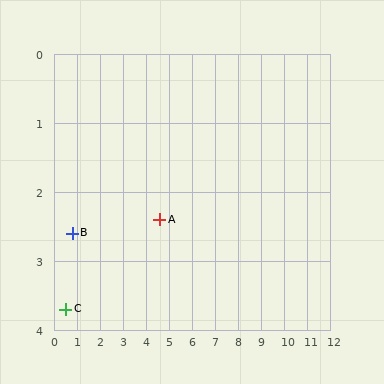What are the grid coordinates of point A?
Point A is at approximately (4.6, 2.4).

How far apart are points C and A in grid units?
Points C and A are about 4.3 grid units apart.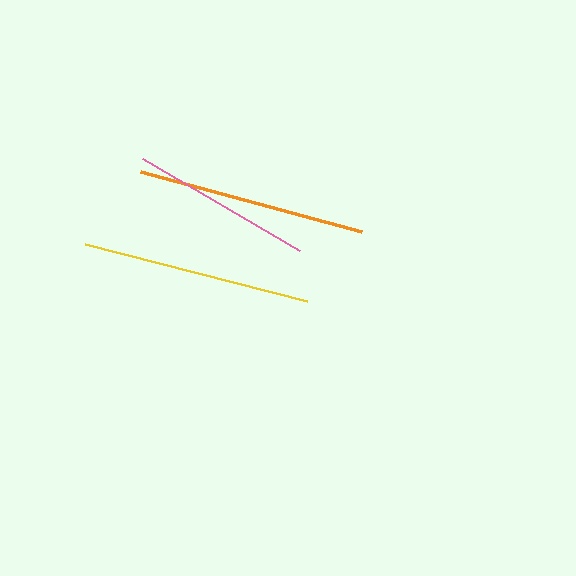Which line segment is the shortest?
The pink line is the shortest at approximately 182 pixels.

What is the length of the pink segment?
The pink segment is approximately 182 pixels long.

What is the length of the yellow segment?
The yellow segment is approximately 229 pixels long.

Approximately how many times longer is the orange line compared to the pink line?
The orange line is approximately 1.3 times the length of the pink line.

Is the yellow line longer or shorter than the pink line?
The yellow line is longer than the pink line.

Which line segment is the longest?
The yellow line is the longest at approximately 229 pixels.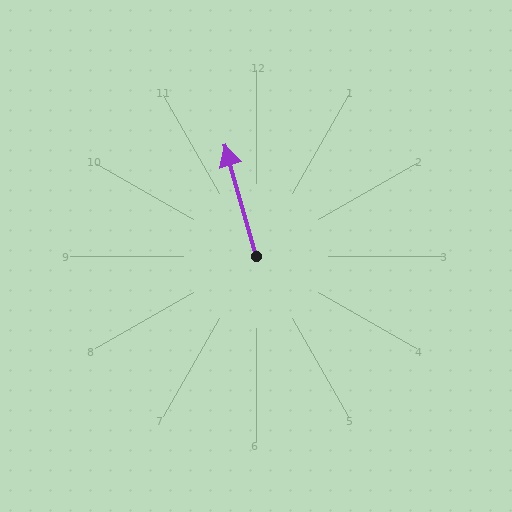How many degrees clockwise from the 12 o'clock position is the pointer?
Approximately 344 degrees.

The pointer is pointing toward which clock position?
Roughly 11 o'clock.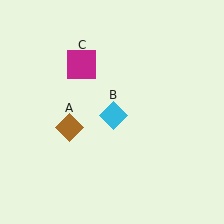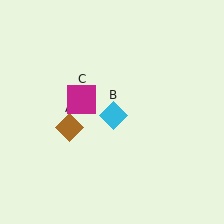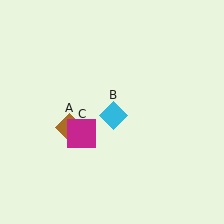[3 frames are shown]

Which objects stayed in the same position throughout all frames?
Brown diamond (object A) and cyan diamond (object B) remained stationary.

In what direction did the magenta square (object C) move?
The magenta square (object C) moved down.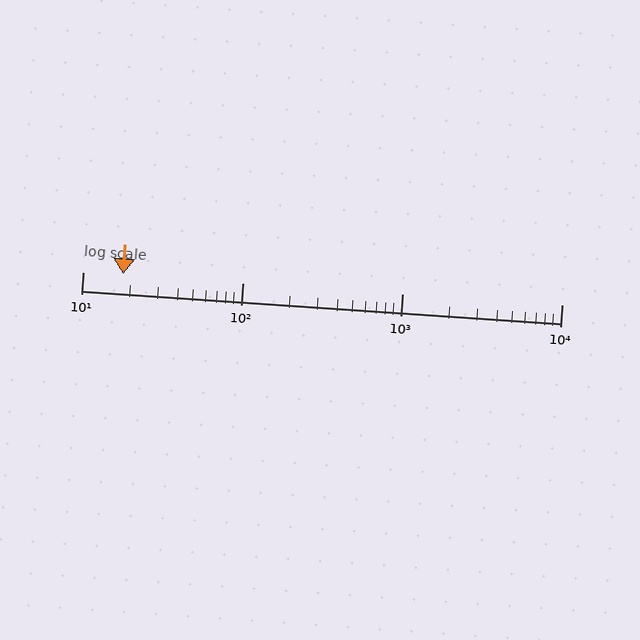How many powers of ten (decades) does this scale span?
The scale spans 3 decades, from 10 to 10000.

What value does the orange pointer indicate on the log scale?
The pointer indicates approximately 18.